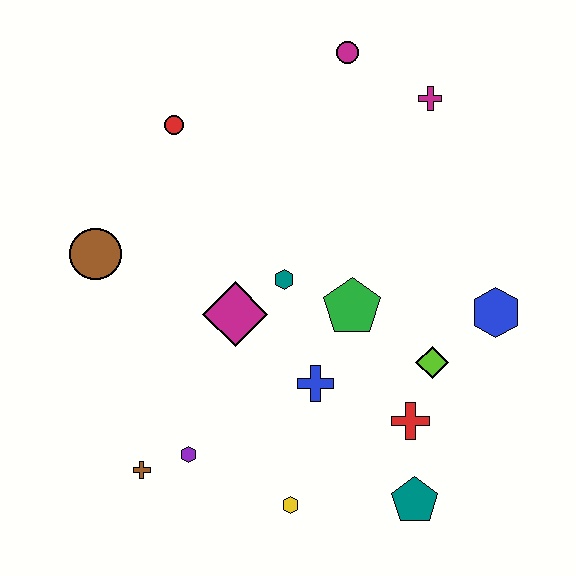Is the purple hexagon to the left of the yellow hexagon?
Yes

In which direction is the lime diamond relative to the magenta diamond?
The lime diamond is to the right of the magenta diamond.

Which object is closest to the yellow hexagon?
The purple hexagon is closest to the yellow hexagon.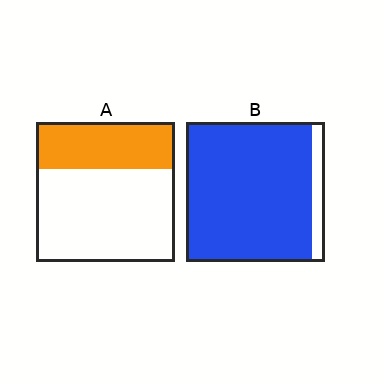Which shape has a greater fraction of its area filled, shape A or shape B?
Shape B.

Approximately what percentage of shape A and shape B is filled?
A is approximately 35% and B is approximately 90%.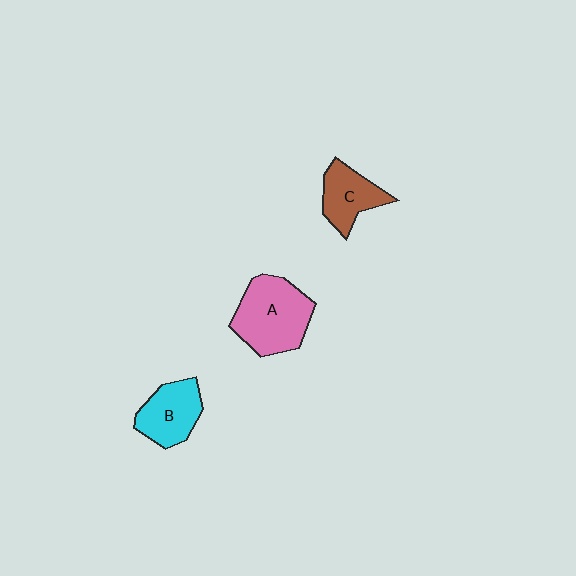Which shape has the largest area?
Shape A (pink).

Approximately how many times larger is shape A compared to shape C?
Approximately 1.6 times.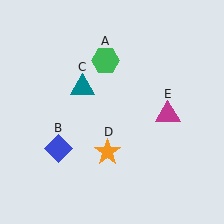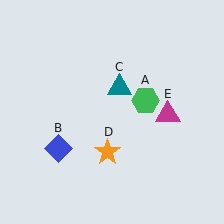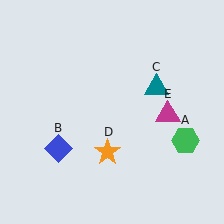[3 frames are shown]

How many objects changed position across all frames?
2 objects changed position: green hexagon (object A), teal triangle (object C).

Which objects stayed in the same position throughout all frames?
Blue diamond (object B) and orange star (object D) and magenta triangle (object E) remained stationary.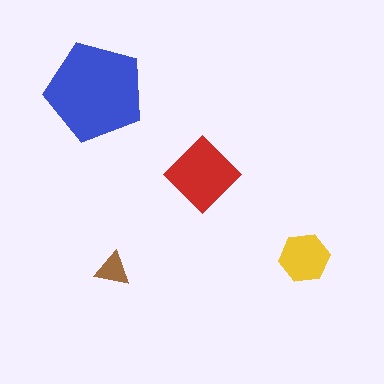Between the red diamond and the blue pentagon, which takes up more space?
The blue pentagon.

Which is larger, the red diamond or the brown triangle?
The red diamond.